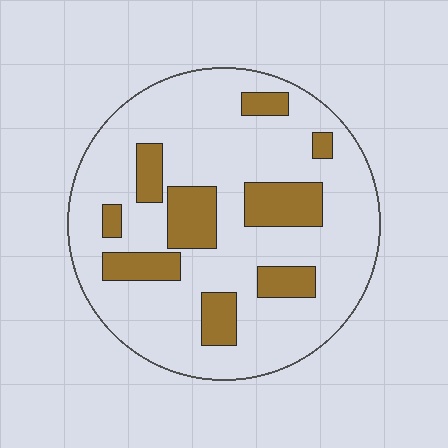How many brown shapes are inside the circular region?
9.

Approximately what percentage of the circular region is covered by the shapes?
Approximately 20%.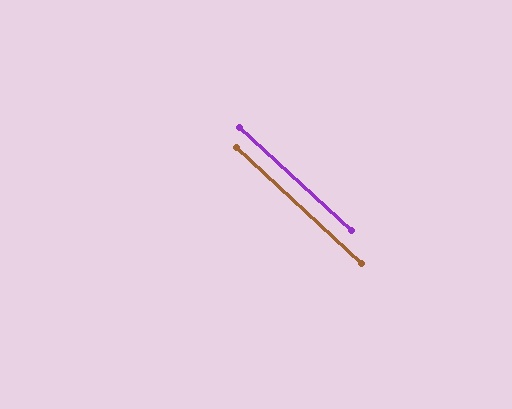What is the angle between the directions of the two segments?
Approximately 0 degrees.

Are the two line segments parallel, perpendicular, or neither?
Parallel — their directions differ by only 0.3°.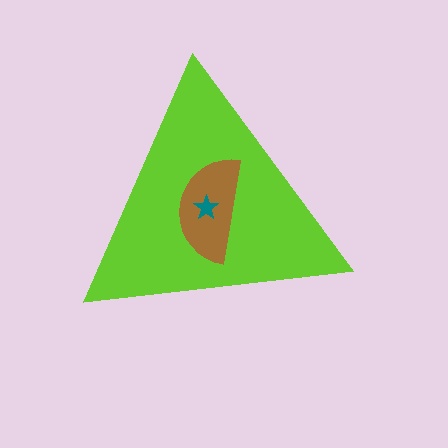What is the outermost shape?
The lime triangle.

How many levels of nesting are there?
3.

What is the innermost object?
The teal star.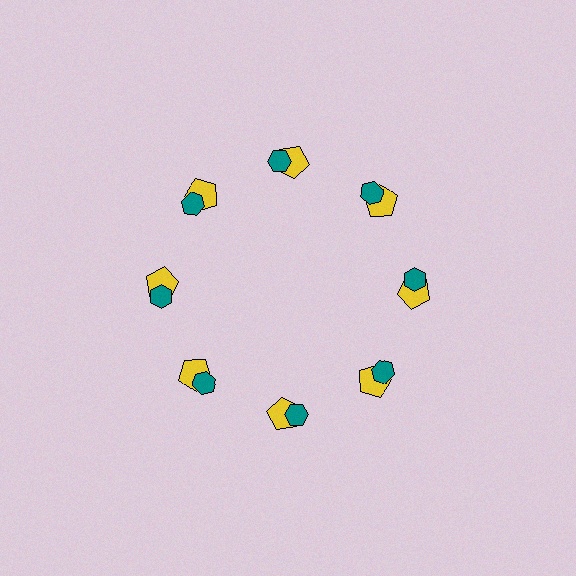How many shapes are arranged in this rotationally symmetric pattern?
There are 16 shapes, arranged in 8 groups of 2.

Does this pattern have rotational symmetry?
Yes, this pattern has 8-fold rotational symmetry. It looks the same after rotating 45 degrees around the center.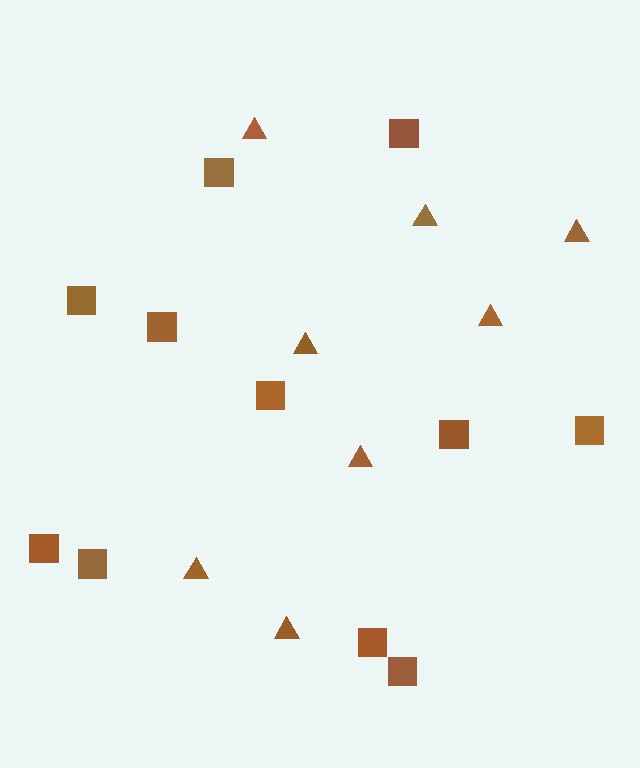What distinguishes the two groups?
There are 2 groups: one group of squares (11) and one group of triangles (8).